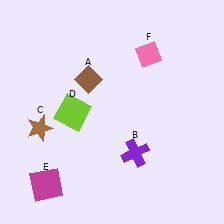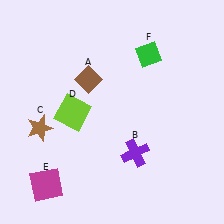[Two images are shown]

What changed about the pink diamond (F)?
In Image 1, F is pink. In Image 2, it changed to green.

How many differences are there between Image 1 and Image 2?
There is 1 difference between the two images.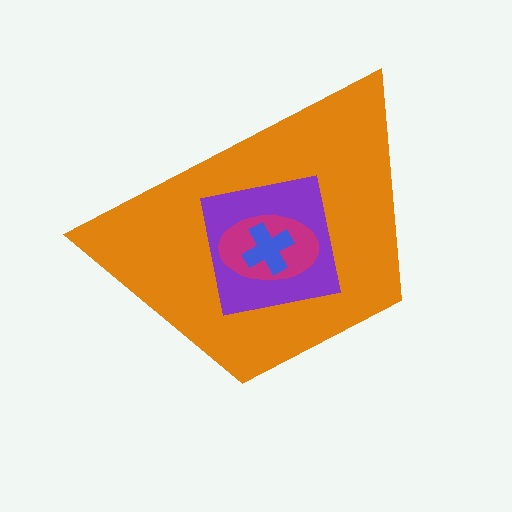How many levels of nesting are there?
4.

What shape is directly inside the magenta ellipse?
The blue cross.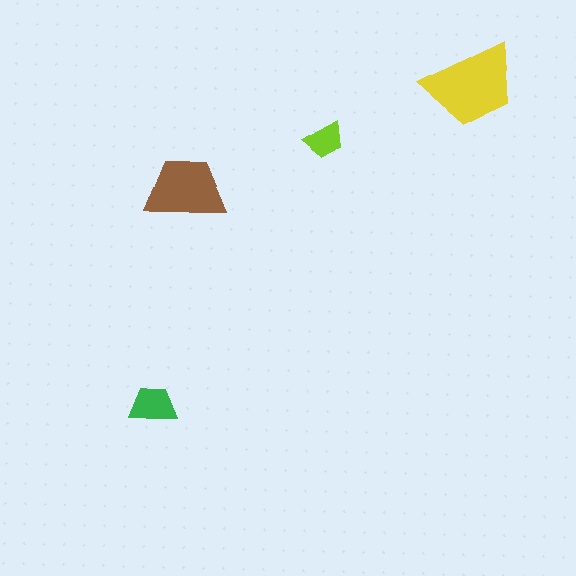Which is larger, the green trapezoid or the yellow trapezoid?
The yellow one.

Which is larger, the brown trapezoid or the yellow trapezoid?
The yellow one.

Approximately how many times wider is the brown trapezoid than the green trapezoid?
About 1.5 times wider.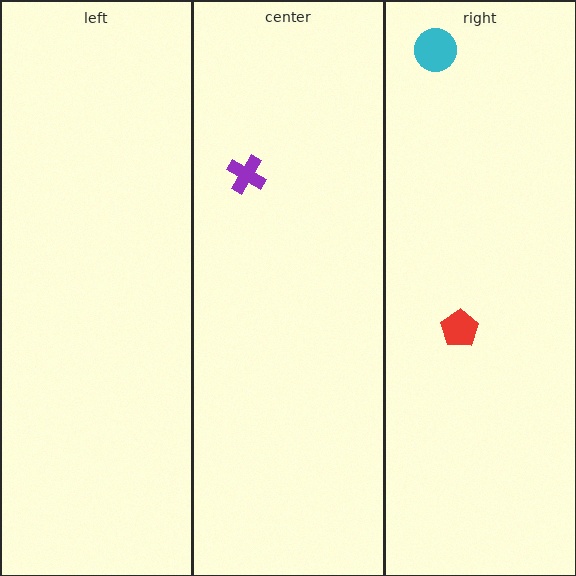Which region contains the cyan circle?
The right region.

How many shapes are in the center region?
1.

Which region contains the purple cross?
The center region.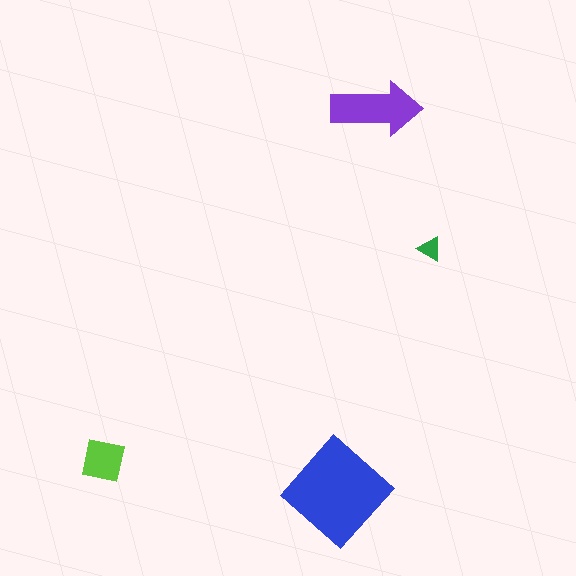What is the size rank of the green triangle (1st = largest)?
4th.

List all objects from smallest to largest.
The green triangle, the lime square, the purple arrow, the blue diamond.